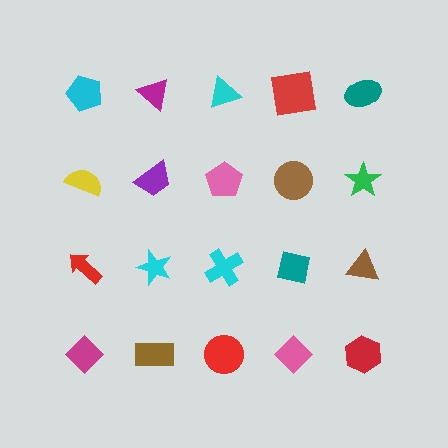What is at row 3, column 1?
A red arrow.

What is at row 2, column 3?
A pink pentagon.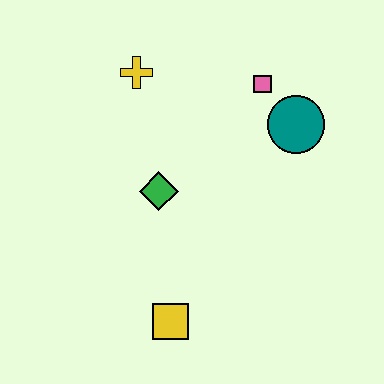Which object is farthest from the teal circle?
The yellow square is farthest from the teal circle.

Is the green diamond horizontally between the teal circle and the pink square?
No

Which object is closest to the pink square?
The teal circle is closest to the pink square.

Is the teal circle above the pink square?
No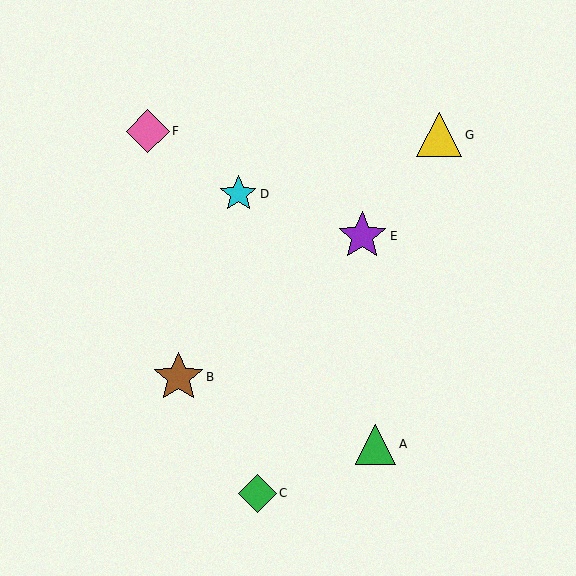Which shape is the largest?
The brown star (labeled B) is the largest.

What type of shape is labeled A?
Shape A is a green triangle.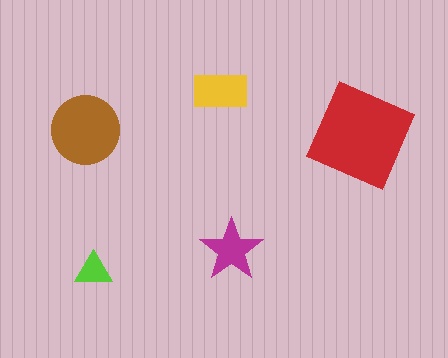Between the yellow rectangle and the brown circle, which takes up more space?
The brown circle.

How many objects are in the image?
There are 5 objects in the image.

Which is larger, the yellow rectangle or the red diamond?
The red diamond.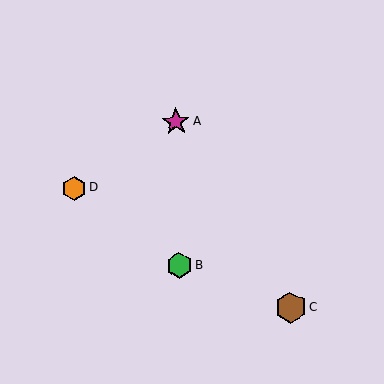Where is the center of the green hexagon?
The center of the green hexagon is at (179, 265).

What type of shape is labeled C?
Shape C is a brown hexagon.